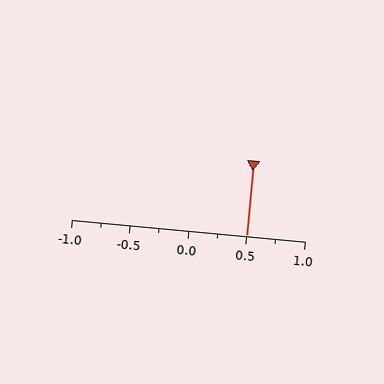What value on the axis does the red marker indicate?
The marker indicates approximately 0.5.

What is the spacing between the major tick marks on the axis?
The major ticks are spaced 0.5 apart.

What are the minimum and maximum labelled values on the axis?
The axis runs from -1.0 to 1.0.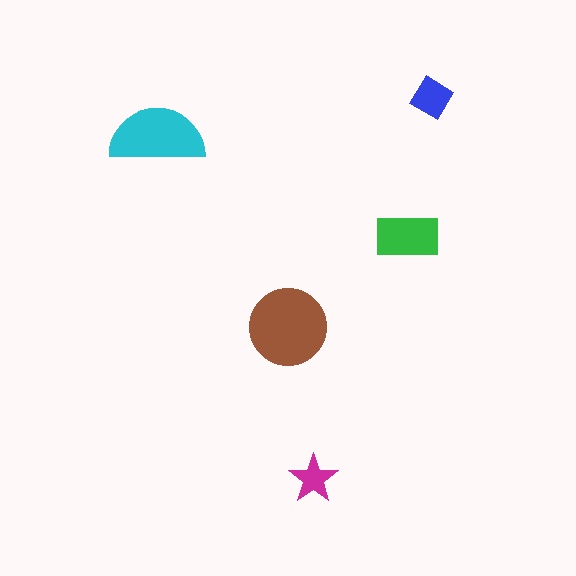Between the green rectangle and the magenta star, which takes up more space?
The green rectangle.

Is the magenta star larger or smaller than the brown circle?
Smaller.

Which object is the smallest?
The magenta star.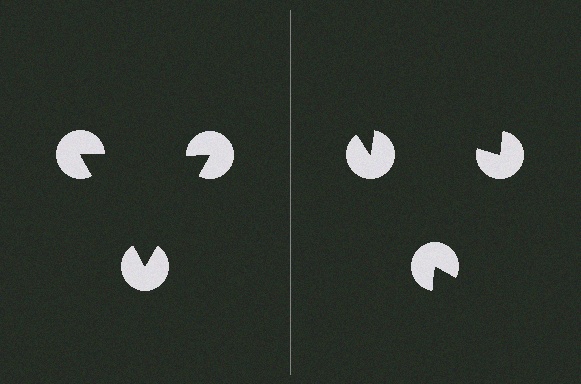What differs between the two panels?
The pac-man discs are positioned identically on both sides; only the wedge orientations differ. On the left they align to a triangle; on the right they are misaligned.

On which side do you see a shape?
An illusory triangle appears on the left side. On the right side the wedge cuts are rotated, so no coherent shape forms.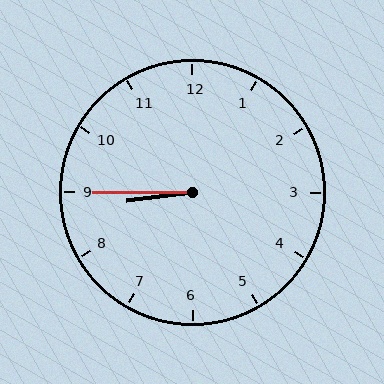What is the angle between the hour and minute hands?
Approximately 8 degrees.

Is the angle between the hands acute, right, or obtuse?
It is acute.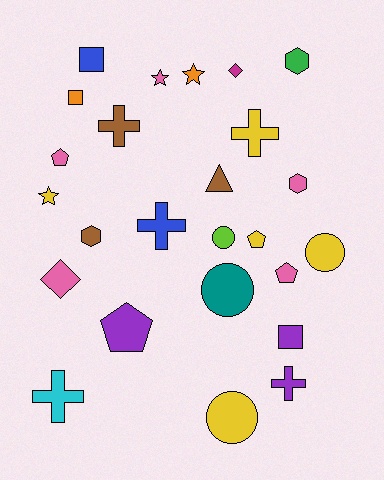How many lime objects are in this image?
There is 1 lime object.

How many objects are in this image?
There are 25 objects.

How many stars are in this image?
There are 3 stars.